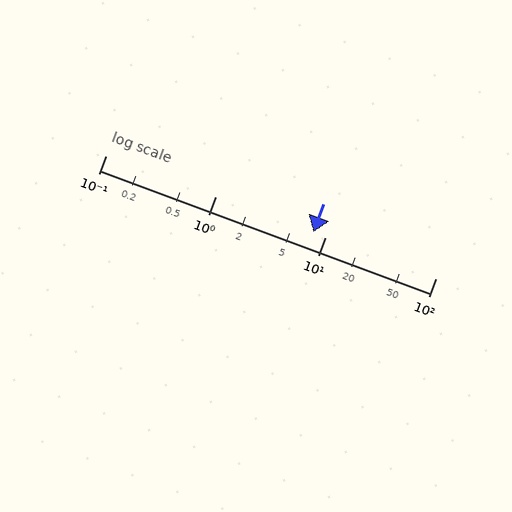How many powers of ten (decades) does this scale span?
The scale spans 3 decades, from 0.1 to 100.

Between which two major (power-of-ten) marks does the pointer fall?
The pointer is between 1 and 10.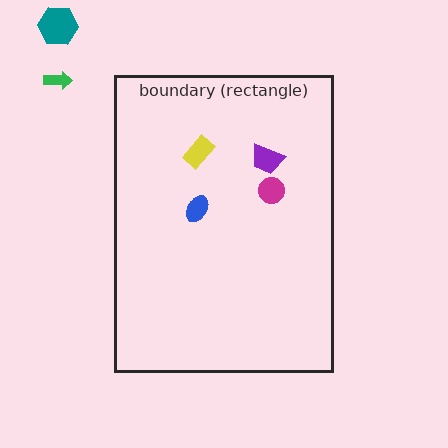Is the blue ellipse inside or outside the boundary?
Inside.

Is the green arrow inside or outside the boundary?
Outside.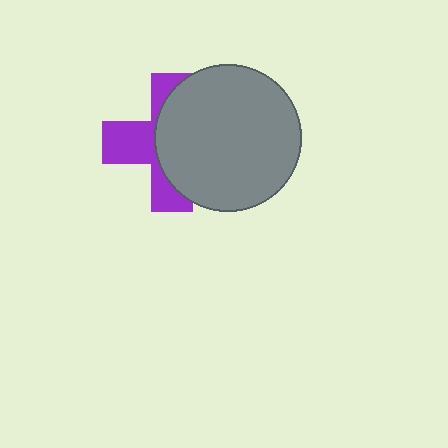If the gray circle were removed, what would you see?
You would see the complete purple cross.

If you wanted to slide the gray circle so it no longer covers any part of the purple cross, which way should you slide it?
Slide it right — that is the most direct way to separate the two shapes.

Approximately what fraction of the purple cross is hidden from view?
Roughly 58% of the purple cross is hidden behind the gray circle.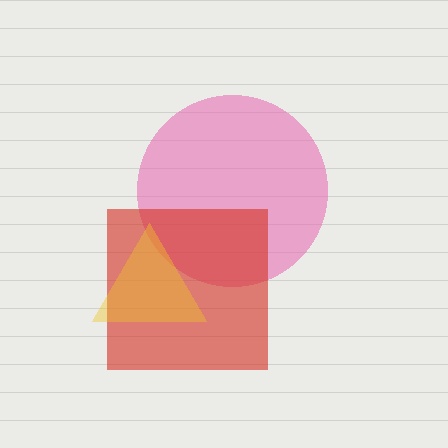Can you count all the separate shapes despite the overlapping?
Yes, there are 3 separate shapes.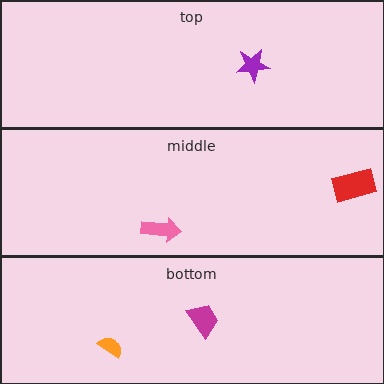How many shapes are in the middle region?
2.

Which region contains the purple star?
The top region.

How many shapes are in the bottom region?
2.